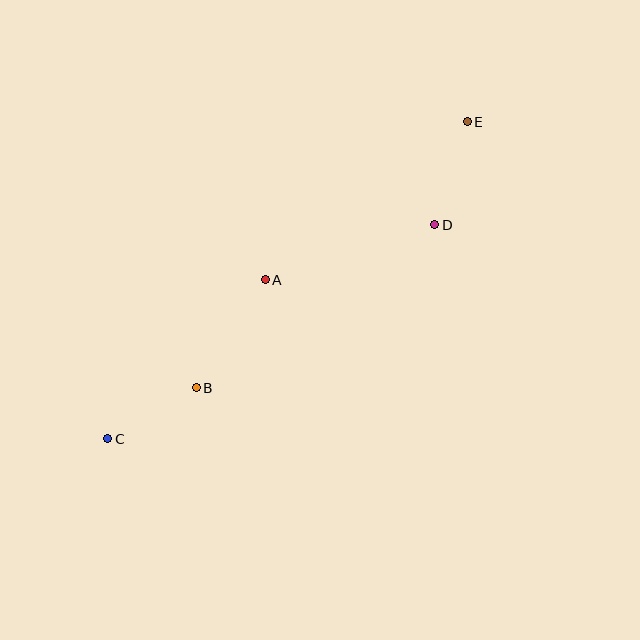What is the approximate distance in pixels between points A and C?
The distance between A and C is approximately 224 pixels.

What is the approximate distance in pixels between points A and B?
The distance between A and B is approximately 128 pixels.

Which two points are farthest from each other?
Points C and E are farthest from each other.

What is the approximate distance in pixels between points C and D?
The distance between C and D is approximately 391 pixels.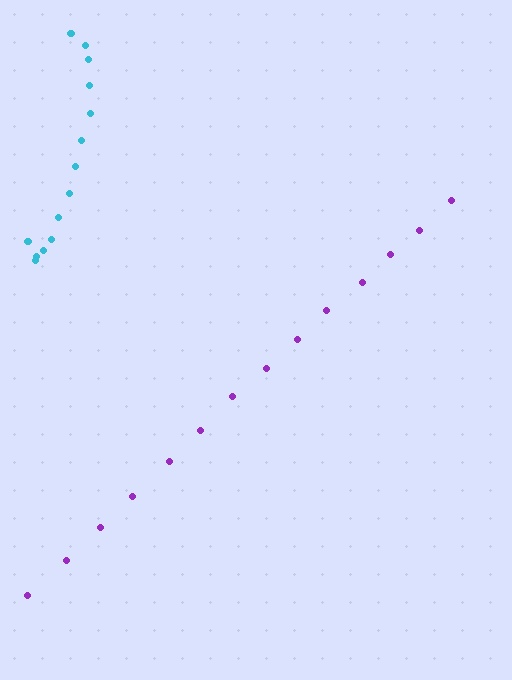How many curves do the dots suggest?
There are 2 distinct paths.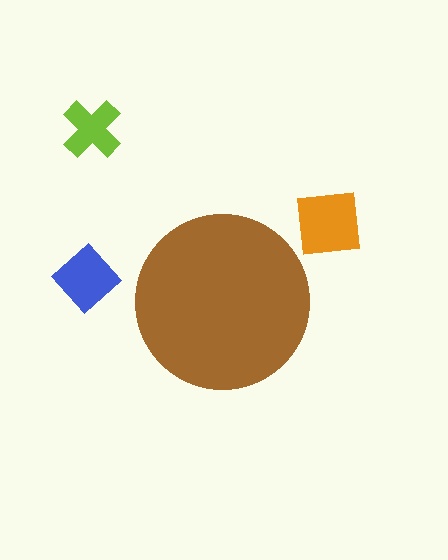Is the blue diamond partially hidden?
No, the blue diamond is fully visible.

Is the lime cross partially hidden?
No, the lime cross is fully visible.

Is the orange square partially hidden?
No, the orange square is fully visible.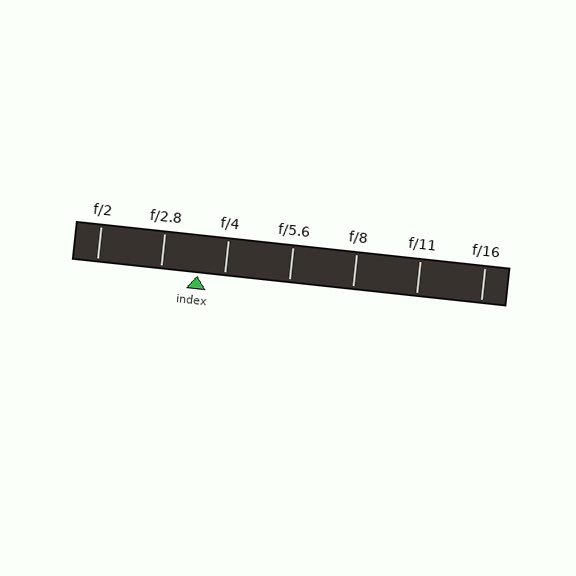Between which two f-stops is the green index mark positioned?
The index mark is between f/2.8 and f/4.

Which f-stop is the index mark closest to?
The index mark is closest to f/4.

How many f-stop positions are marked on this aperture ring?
There are 7 f-stop positions marked.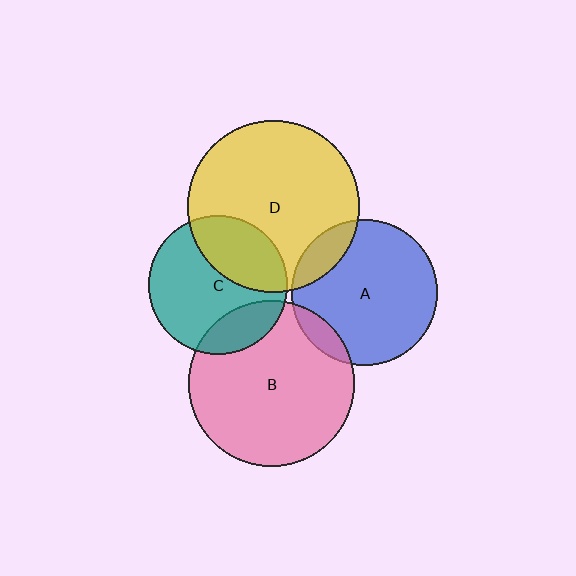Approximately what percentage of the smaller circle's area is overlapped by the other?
Approximately 20%.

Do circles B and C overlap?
Yes.